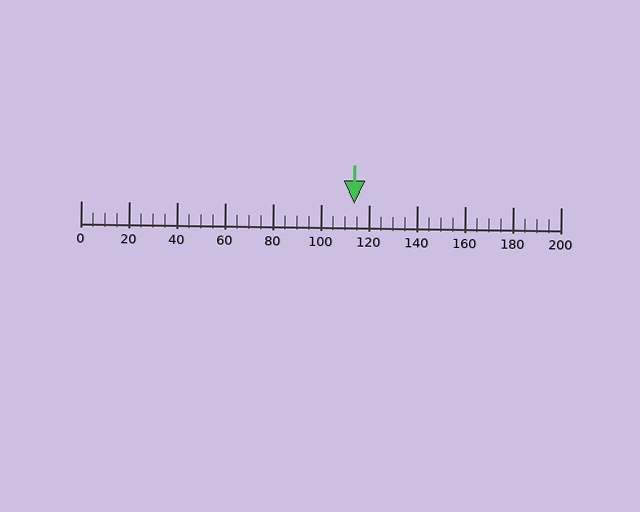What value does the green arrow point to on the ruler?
The green arrow points to approximately 114.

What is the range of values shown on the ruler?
The ruler shows values from 0 to 200.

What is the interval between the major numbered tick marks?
The major tick marks are spaced 20 units apart.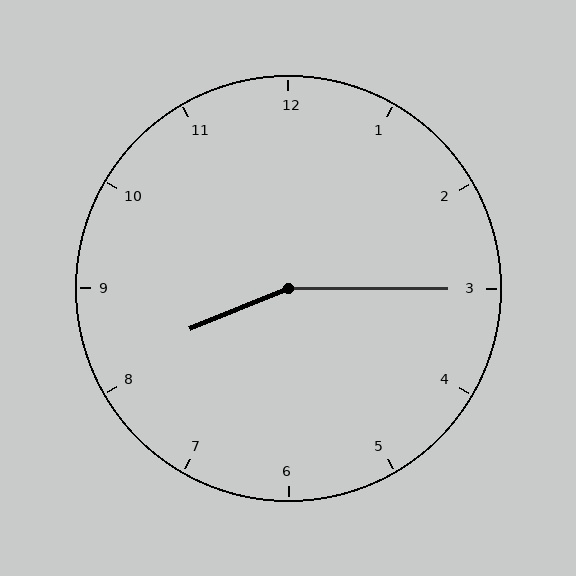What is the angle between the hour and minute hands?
Approximately 158 degrees.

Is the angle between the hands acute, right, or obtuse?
It is obtuse.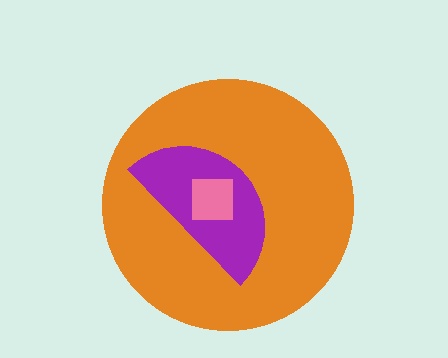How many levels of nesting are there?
3.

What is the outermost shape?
The orange circle.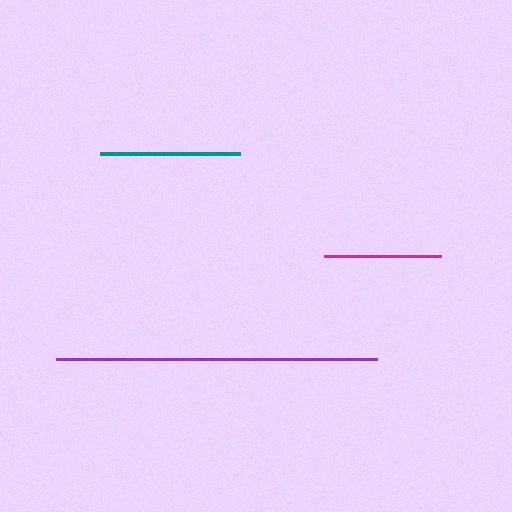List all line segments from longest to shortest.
From longest to shortest: purple, teal, magenta.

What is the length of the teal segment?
The teal segment is approximately 140 pixels long.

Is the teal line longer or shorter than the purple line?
The purple line is longer than the teal line.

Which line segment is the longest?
The purple line is the longest at approximately 321 pixels.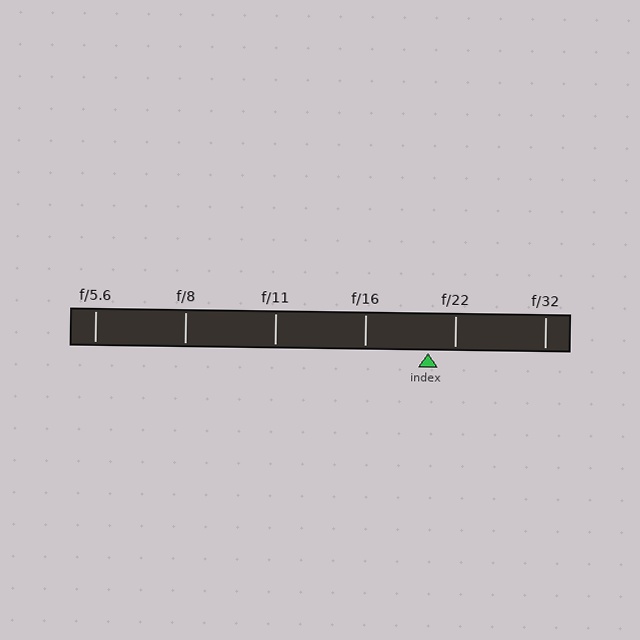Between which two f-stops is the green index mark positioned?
The index mark is between f/16 and f/22.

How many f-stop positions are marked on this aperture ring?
There are 6 f-stop positions marked.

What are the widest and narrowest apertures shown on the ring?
The widest aperture shown is f/5.6 and the narrowest is f/32.